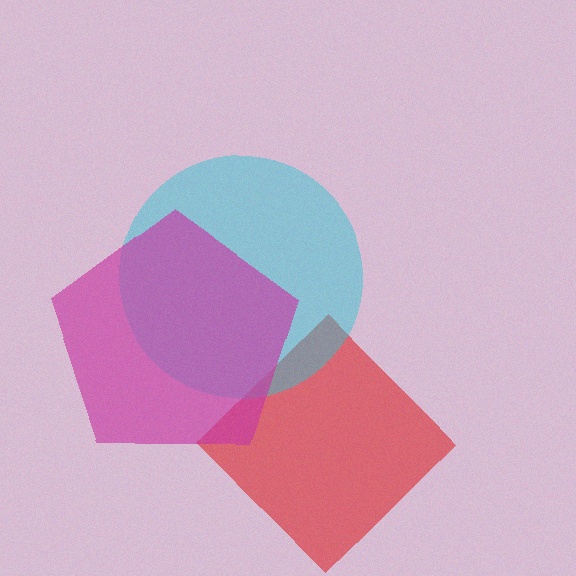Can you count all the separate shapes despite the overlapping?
Yes, there are 3 separate shapes.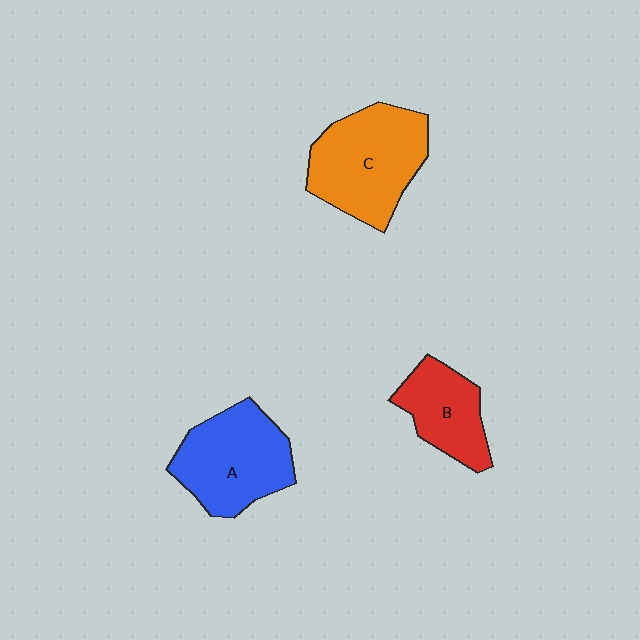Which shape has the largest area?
Shape C (orange).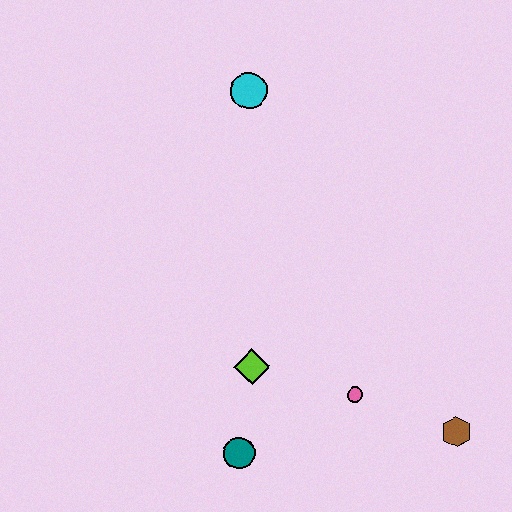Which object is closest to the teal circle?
The lime diamond is closest to the teal circle.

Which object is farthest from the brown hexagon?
The cyan circle is farthest from the brown hexagon.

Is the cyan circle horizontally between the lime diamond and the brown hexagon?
Yes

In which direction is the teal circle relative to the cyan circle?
The teal circle is below the cyan circle.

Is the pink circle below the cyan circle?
Yes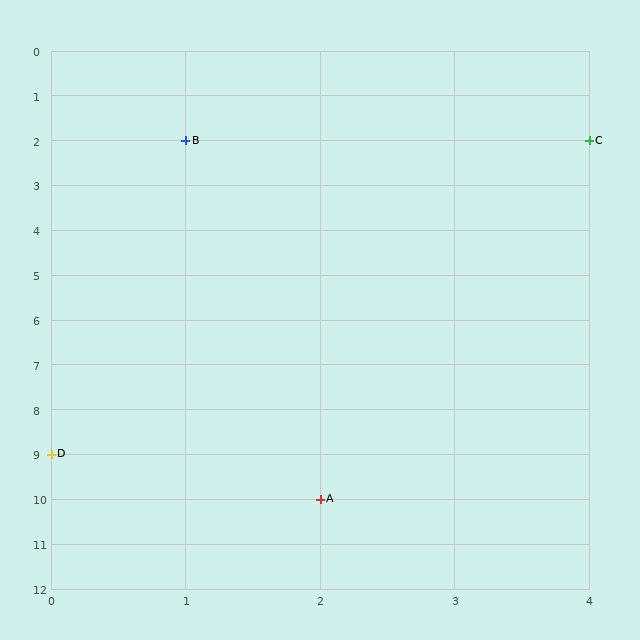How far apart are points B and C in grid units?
Points B and C are 3 columns apart.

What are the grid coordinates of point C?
Point C is at grid coordinates (4, 2).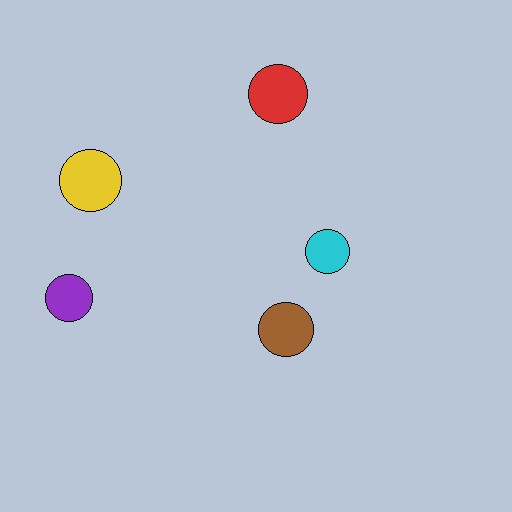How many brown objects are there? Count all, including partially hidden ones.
There is 1 brown object.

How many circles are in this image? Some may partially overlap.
There are 5 circles.